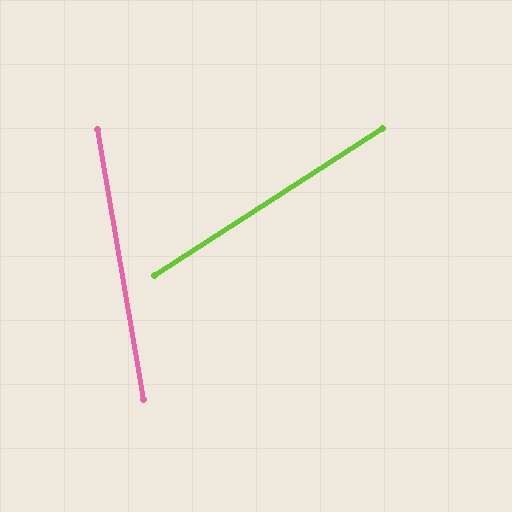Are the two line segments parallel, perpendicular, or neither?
Neither parallel nor perpendicular — they differ by about 67°.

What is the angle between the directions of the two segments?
Approximately 67 degrees.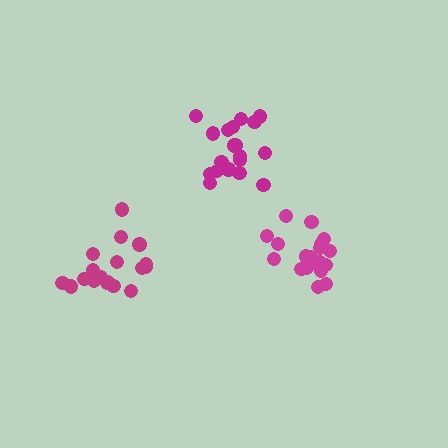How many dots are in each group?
Group 1: 17 dots, Group 2: 19 dots, Group 3: 19 dots (55 total).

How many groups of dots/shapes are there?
There are 3 groups.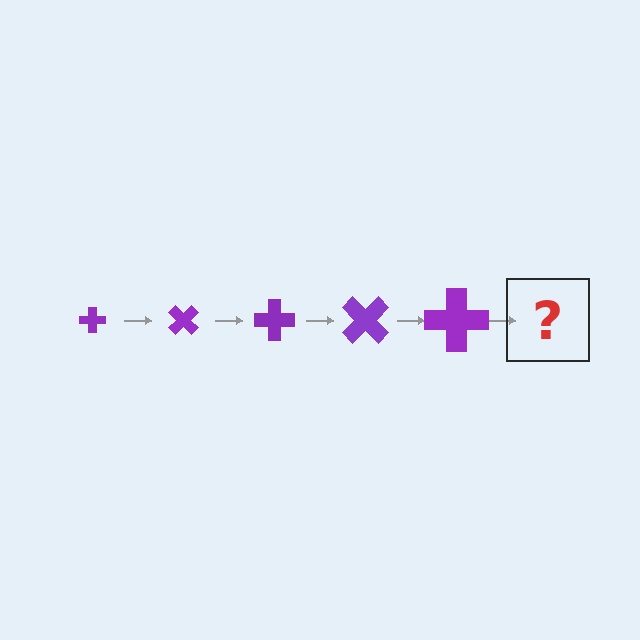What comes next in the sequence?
The next element should be a cross, larger than the previous one and rotated 225 degrees from the start.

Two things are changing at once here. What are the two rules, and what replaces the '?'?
The two rules are that the cross grows larger each step and it rotates 45 degrees each step. The '?' should be a cross, larger than the previous one and rotated 225 degrees from the start.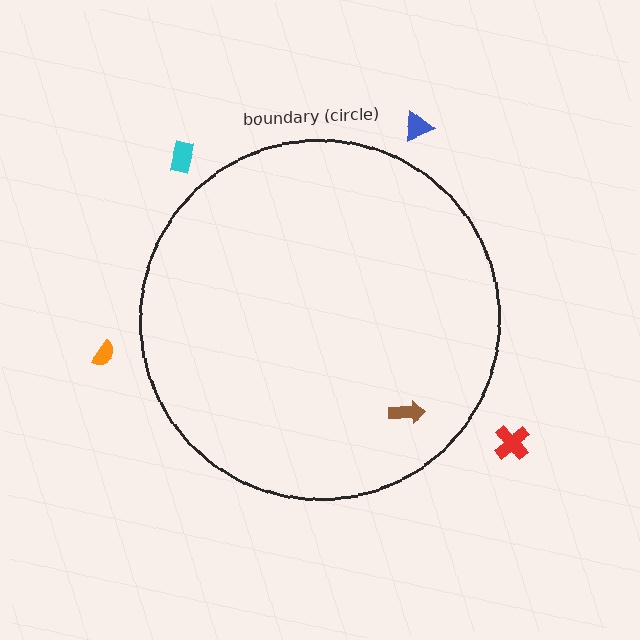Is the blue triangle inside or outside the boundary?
Outside.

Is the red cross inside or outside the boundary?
Outside.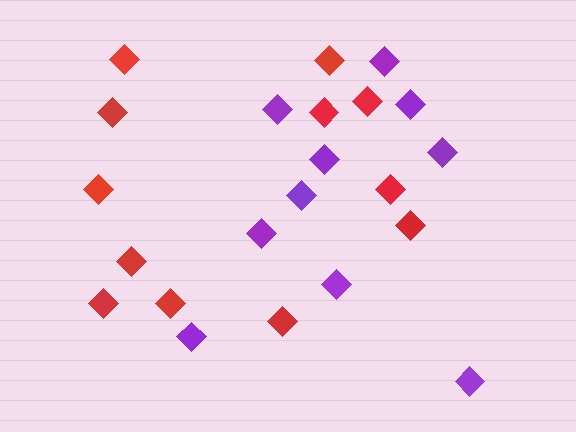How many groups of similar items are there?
There are 2 groups: one group of purple diamonds (10) and one group of red diamonds (12).